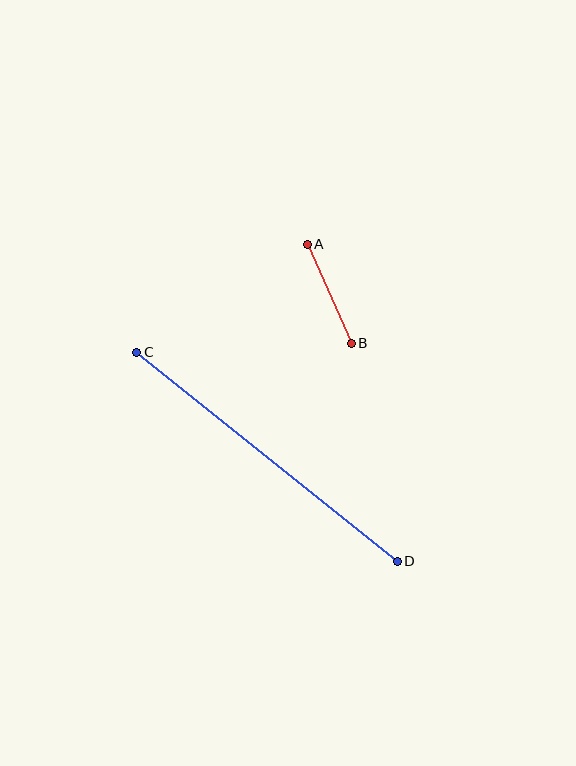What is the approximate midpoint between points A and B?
The midpoint is at approximately (329, 294) pixels.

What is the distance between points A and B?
The distance is approximately 108 pixels.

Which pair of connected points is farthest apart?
Points C and D are farthest apart.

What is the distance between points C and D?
The distance is approximately 334 pixels.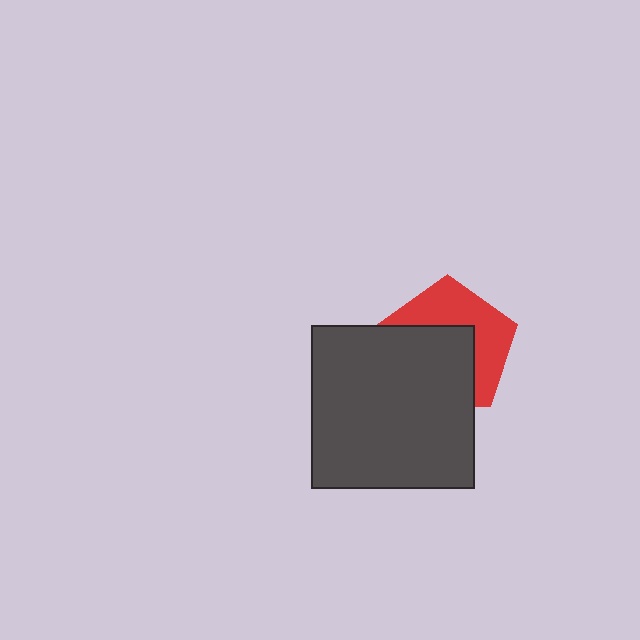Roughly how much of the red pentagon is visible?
About half of it is visible (roughly 46%).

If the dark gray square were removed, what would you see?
You would see the complete red pentagon.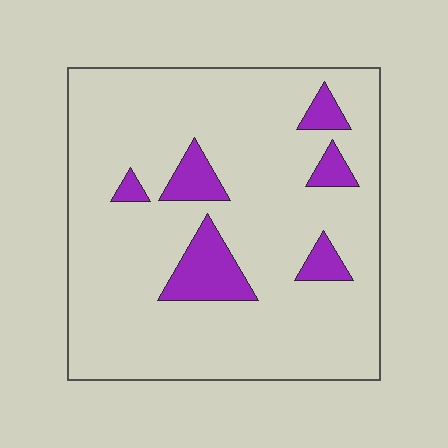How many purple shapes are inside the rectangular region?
6.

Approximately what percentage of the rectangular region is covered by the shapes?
Approximately 10%.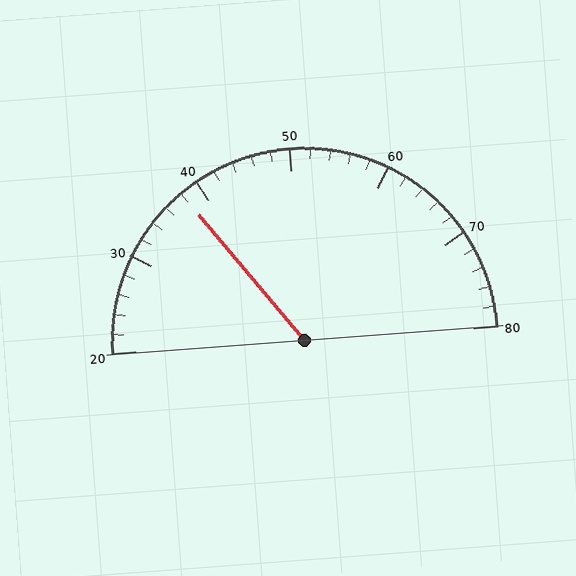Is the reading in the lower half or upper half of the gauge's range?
The reading is in the lower half of the range (20 to 80).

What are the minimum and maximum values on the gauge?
The gauge ranges from 20 to 80.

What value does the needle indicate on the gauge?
The needle indicates approximately 38.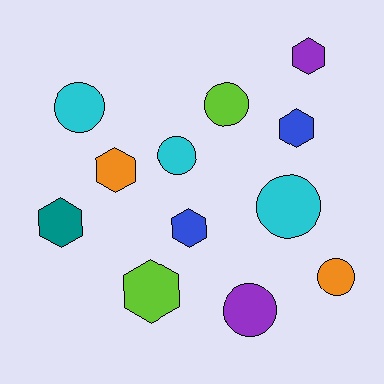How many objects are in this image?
There are 12 objects.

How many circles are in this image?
There are 6 circles.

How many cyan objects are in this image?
There are 3 cyan objects.